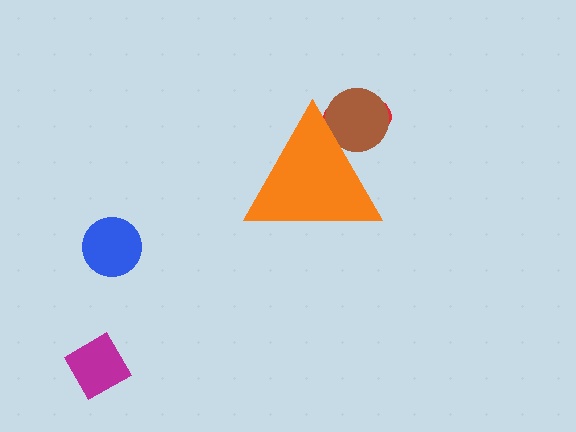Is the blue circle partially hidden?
No, the blue circle is fully visible.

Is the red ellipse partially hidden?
Yes, the red ellipse is partially hidden behind the orange triangle.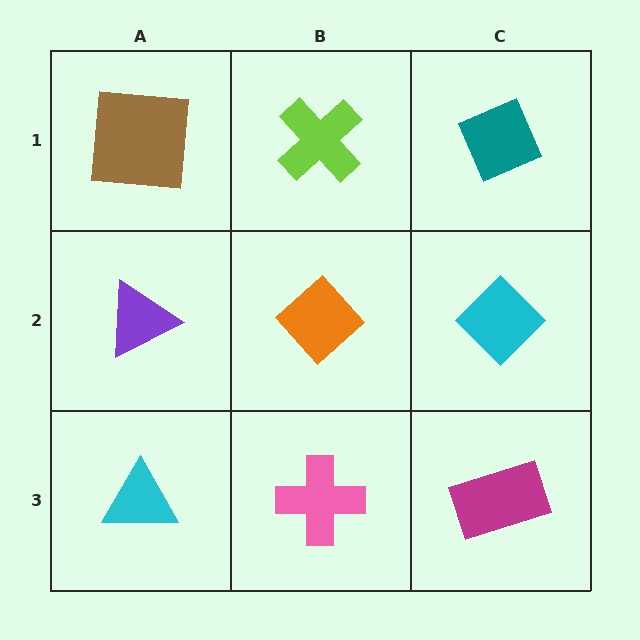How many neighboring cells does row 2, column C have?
3.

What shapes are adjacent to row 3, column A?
A purple triangle (row 2, column A), a pink cross (row 3, column B).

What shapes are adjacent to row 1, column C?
A cyan diamond (row 2, column C), a lime cross (row 1, column B).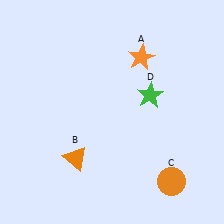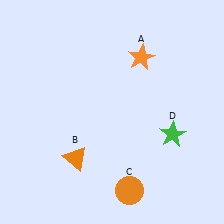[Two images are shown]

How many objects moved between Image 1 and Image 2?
2 objects moved between the two images.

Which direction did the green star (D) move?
The green star (D) moved down.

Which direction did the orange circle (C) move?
The orange circle (C) moved left.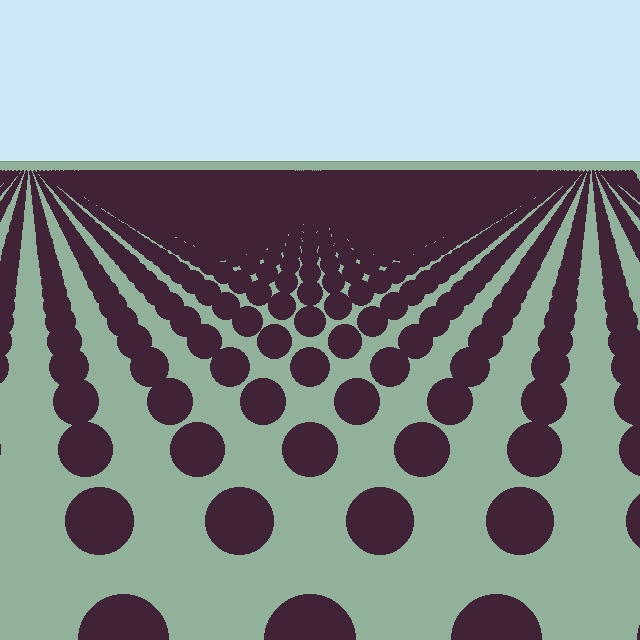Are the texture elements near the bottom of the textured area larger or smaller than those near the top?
Larger. Near the bottom, elements are closer to the viewer and appear at a bigger on-screen size.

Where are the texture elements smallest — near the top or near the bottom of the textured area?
Near the top.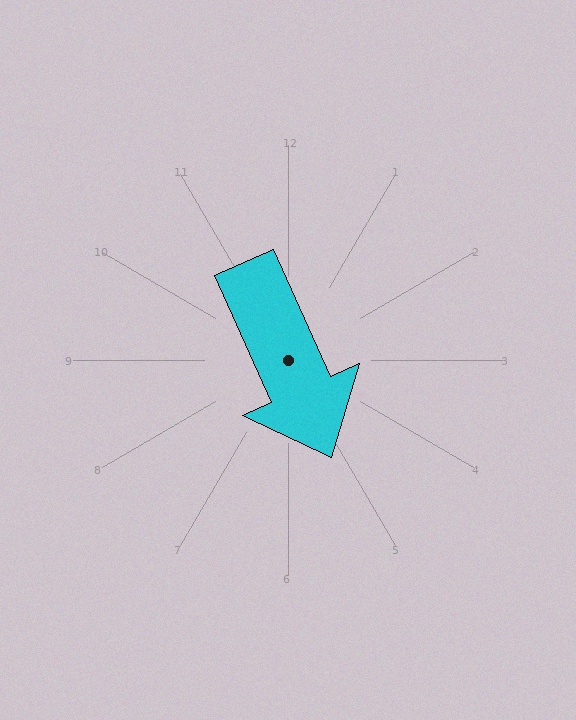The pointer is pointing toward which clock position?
Roughly 5 o'clock.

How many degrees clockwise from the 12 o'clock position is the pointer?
Approximately 156 degrees.